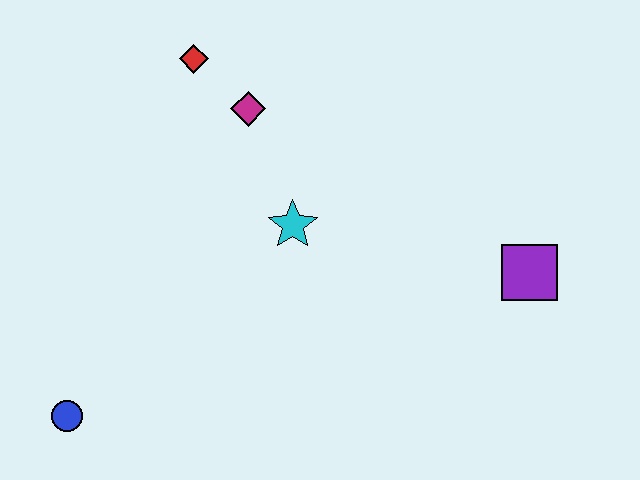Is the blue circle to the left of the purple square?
Yes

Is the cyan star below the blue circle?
No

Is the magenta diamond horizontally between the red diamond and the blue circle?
No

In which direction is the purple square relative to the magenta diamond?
The purple square is to the right of the magenta diamond.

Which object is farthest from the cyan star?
The blue circle is farthest from the cyan star.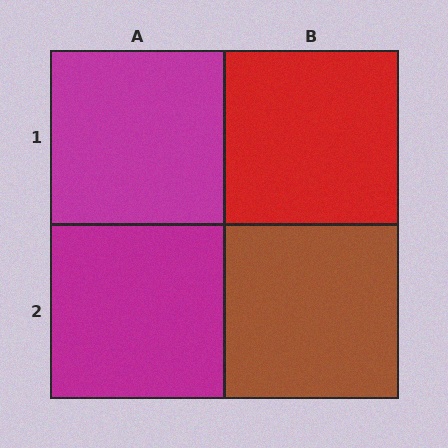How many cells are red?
1 cell is red.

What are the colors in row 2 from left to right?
Magenta, brown.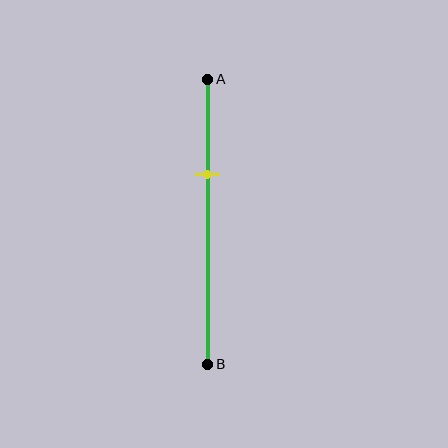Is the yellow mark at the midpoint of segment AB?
No, the mark is at about 35% from A, not at the 50% midpoint.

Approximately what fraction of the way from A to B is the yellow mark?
The yellow mark is approximately 35% of the way from A to B.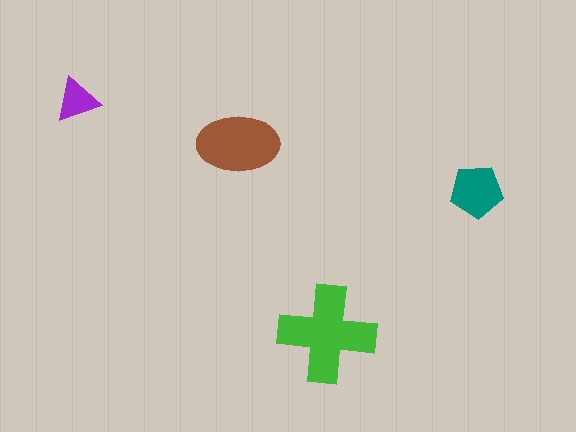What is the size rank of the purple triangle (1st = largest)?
4th.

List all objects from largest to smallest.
The green cross, the brown ellipse, the teal pentagon, the purple triangle.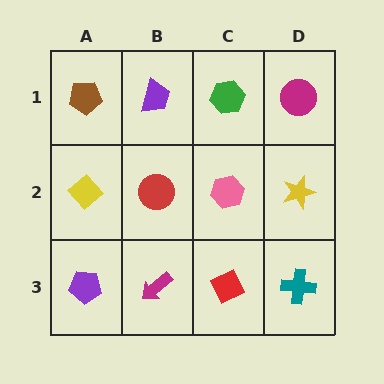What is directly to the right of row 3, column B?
A red diamond.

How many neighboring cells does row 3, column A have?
2.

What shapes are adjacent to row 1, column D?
A yellow star (row 2, column D), a green hexagon (row 1, column C).